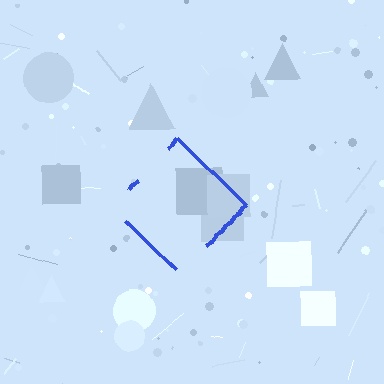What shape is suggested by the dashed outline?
The dashed outline suggests a diamond.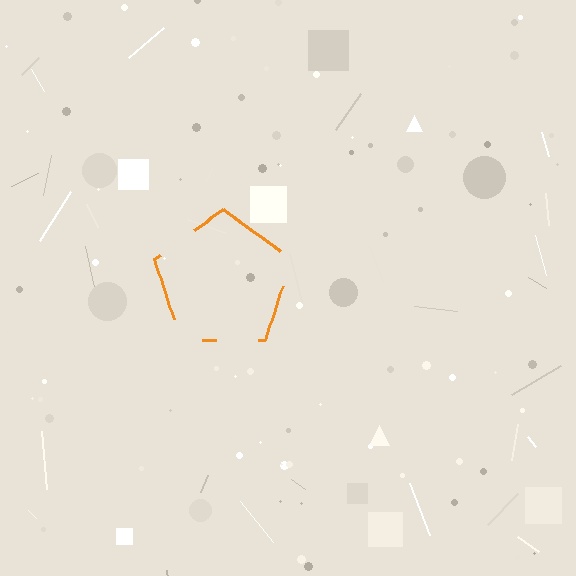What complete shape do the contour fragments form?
The contour fragments form a pentagon.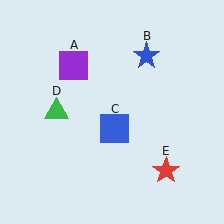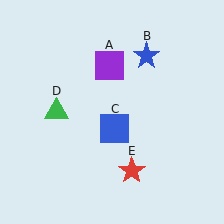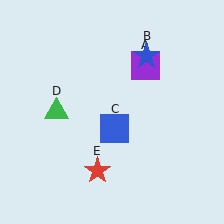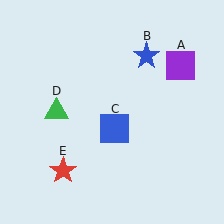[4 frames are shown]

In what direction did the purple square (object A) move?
The purple square (object A) moved right.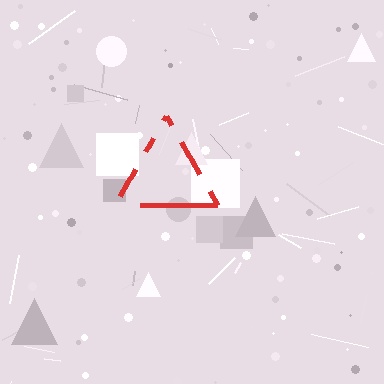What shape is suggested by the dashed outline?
The dashed outline suggests a triangle.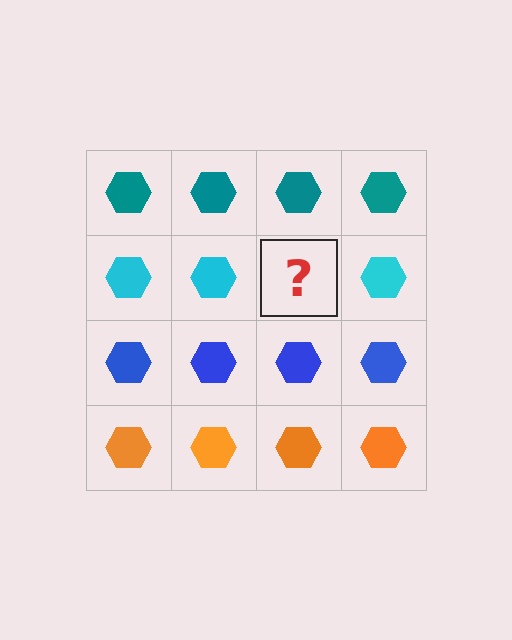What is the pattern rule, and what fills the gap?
The rule is that each row has a consistent color. The gap should be filled with a cyan hexagon.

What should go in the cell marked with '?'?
The missing cell should contain a cyan hexagon.